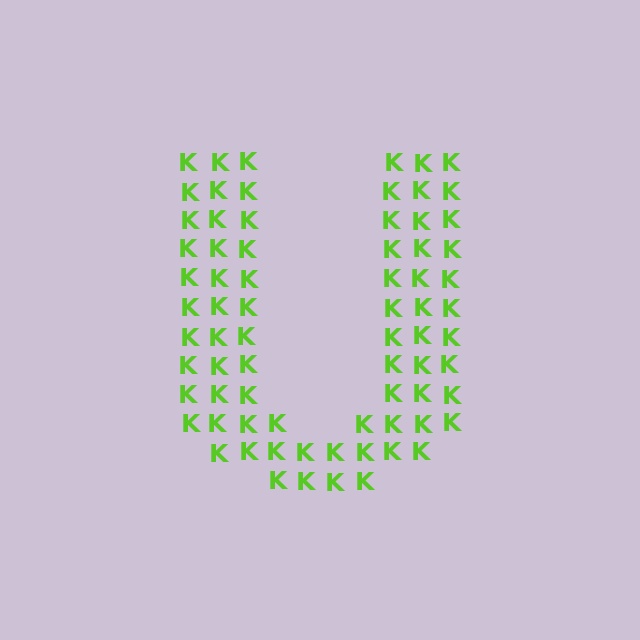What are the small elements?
The small elements are letter K's.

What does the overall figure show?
The overall figure shows the letter U.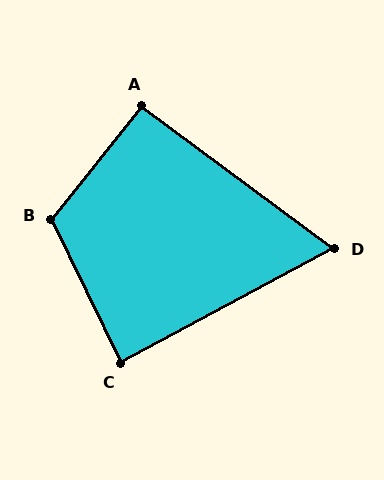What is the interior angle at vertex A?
Approximately 92 degrees (approximately right).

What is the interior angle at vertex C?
Approximately 88 degrees (approximately right).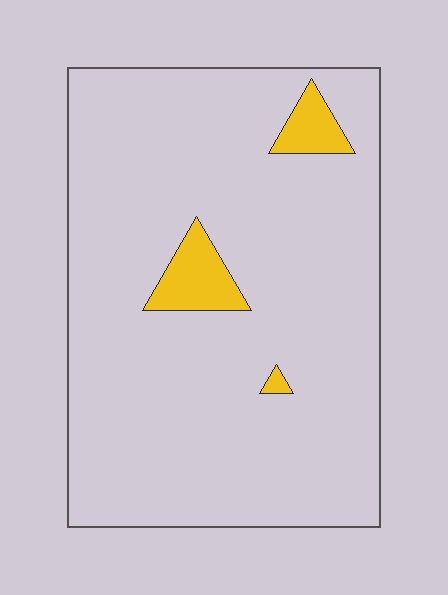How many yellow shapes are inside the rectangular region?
3.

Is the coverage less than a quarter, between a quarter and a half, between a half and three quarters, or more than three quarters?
Less than a quarter.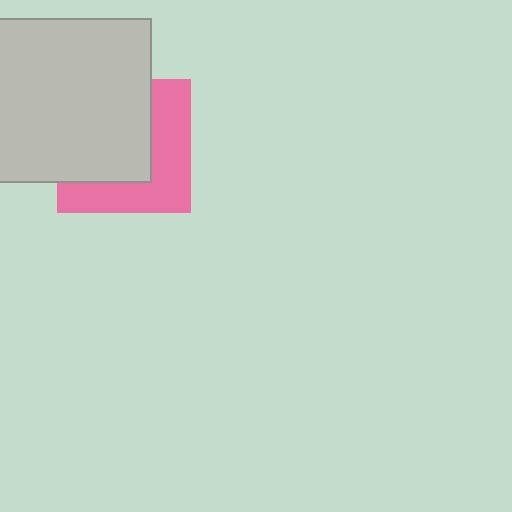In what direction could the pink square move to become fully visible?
The pink square could move toward the lower-right. That would shift it out from behind the light gray square entirely.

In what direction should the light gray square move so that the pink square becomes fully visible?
The light gray square should move toward the upper-left. That is the shortest direction to clear the overlap and leave the pink square fully visible.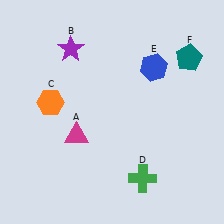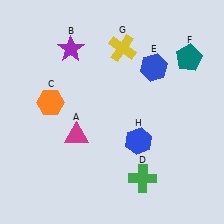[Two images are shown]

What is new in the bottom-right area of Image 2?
A blue hexagon (H) was added in the bottom-right area of Image 2.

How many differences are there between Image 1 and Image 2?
There are 2 differences between the two images.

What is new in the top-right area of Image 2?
A yellow cross (G) was added in the top-right area of Image 2.